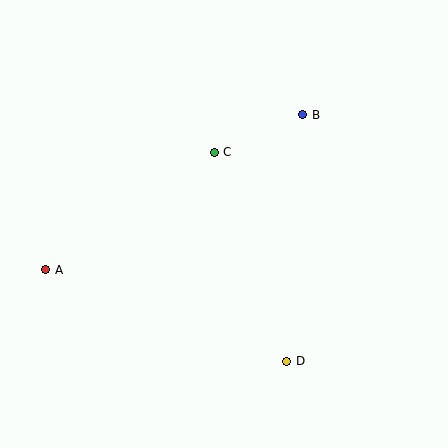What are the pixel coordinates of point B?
Point B is at (303, 115).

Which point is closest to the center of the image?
Point C at (214, 152) is closest to the center.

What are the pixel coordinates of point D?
Point D is at (287, 361).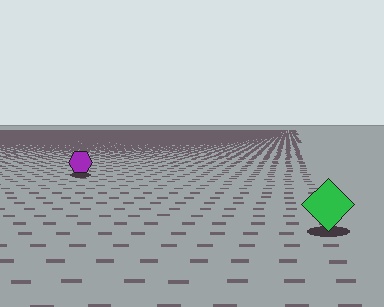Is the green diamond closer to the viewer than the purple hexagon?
Yes. The green diamond is closer — you can tell from the texture gradient: the ground texture is coarser near it.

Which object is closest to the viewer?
The green diamond is closest. The texture marks near it are larger and more spread out.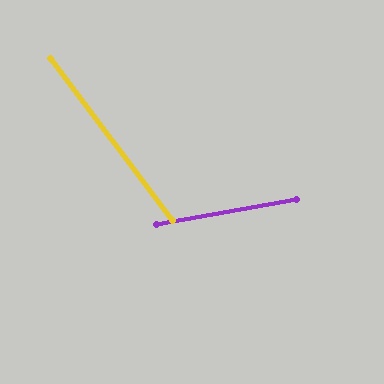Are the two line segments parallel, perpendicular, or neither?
Neither parallel nor perpendicular — they differ by about 63°.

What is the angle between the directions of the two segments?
Approximately 63 degrees.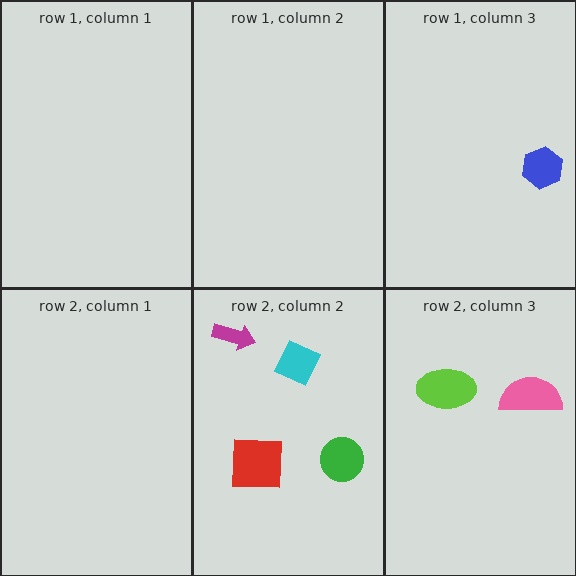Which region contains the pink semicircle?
The row 2, column 3 region.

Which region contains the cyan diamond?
The row 2, column 2 region.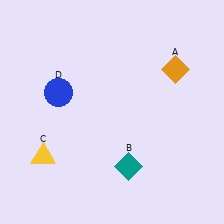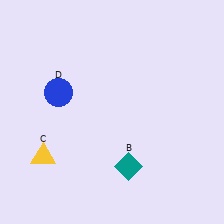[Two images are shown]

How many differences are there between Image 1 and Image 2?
There is 1 difference between the two images.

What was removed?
The orange diamond (A) was removed in Image 2.